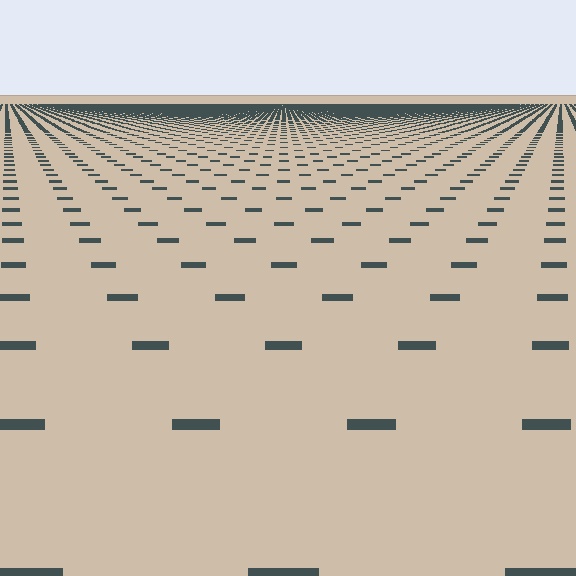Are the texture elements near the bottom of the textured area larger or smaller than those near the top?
Larger. Near the bottom, elements are closer to the viewer and appear at a bigger on-screen size.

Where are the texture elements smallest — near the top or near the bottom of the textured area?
Near the top.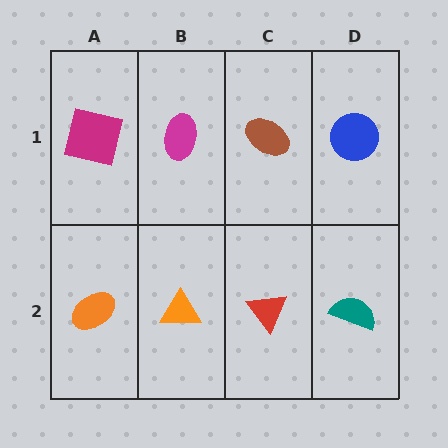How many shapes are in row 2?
4 shapes.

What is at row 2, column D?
A teal semicircle.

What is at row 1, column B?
A magenta ellipse.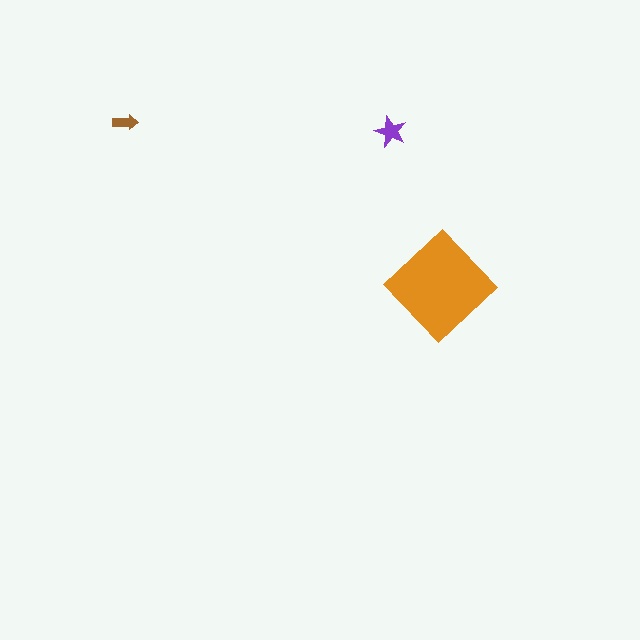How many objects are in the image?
There are 3 objects in the image.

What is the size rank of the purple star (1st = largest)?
2nd.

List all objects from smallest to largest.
The brown arrow, the purple star, the orange diamond.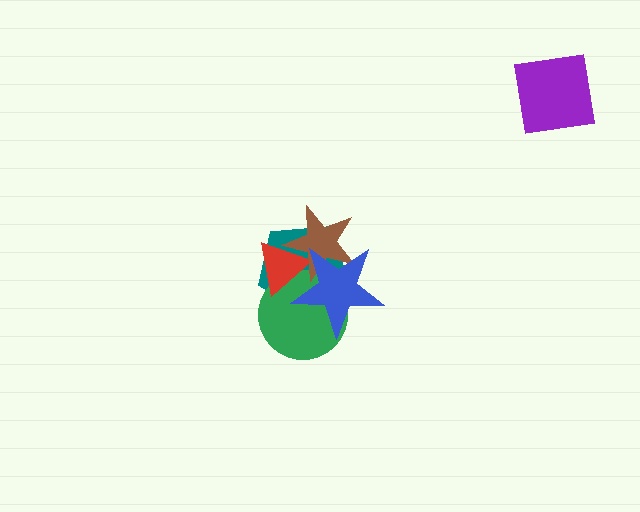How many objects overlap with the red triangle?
4 objects overlap with the red triangle.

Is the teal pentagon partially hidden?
Yes, it is partially covered by another shape.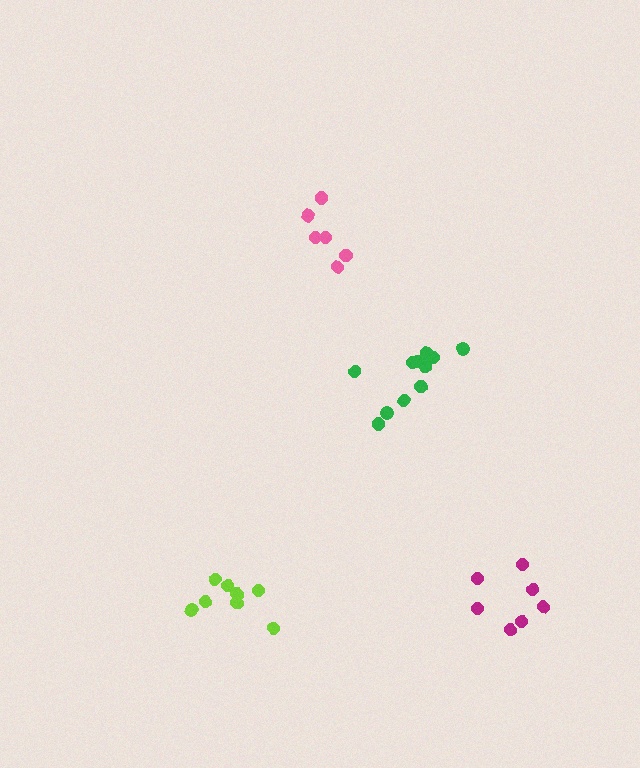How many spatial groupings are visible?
There are 4 spatial groupings.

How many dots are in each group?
Group 1: 9 dots, Group 2: 11 dots, Group 3: 7 dots, Group 4: 6 dots (33 total).